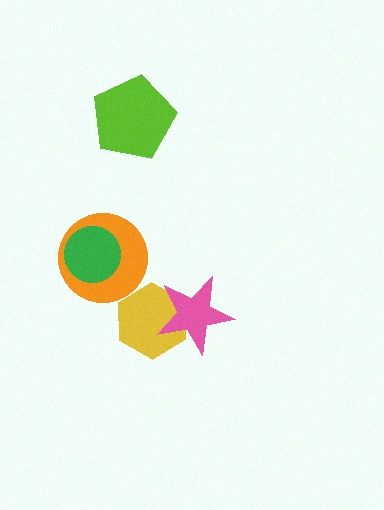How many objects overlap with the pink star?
1 object overlaps with the pink star.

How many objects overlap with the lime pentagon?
0 objects overlap with the lime pentagon.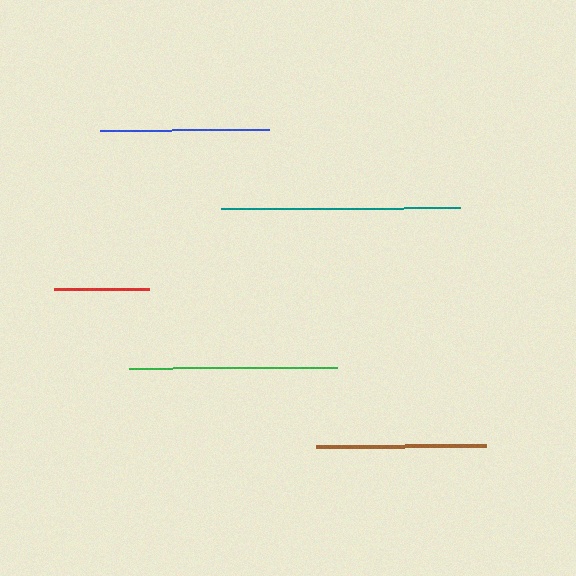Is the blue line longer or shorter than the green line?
The green line is longer than the blue line.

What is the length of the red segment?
The red segment is approximately 95 pixels long.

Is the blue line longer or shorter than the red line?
The blue line is longer than the red line.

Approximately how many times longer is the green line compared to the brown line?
The green line is approximately 1.2 times the length of the brown line.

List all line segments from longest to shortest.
From longest to shortest: teal, green, brown, blue, red.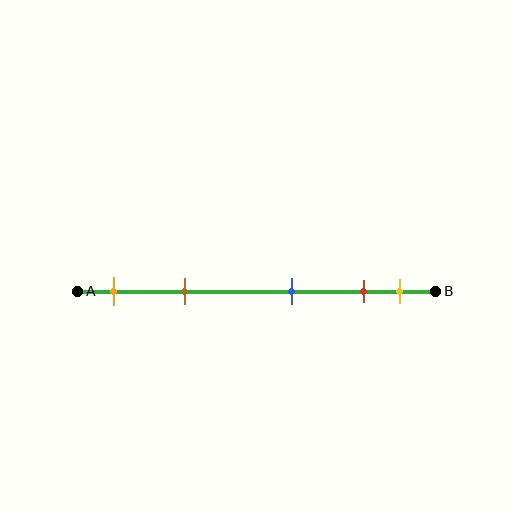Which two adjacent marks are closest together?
The red and yellow marks are the closest adjacent pair.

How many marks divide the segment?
There are 5 marks dividing the segment.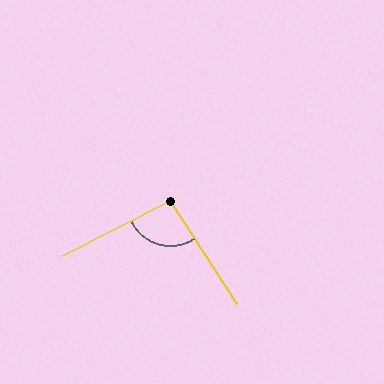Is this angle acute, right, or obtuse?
It is obtuse.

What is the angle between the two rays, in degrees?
Approximately 96 degrees.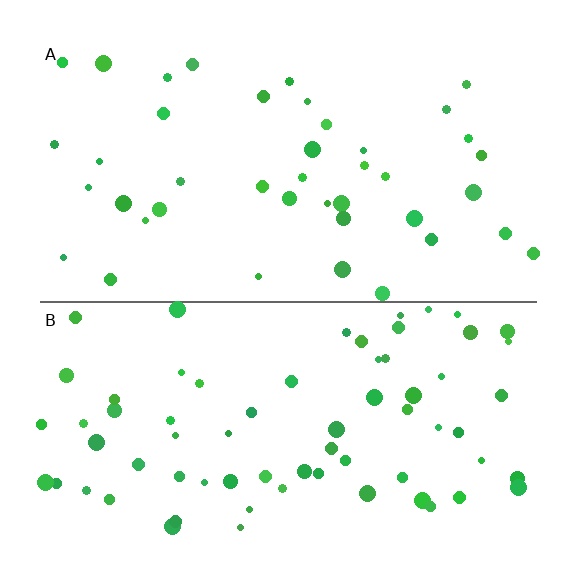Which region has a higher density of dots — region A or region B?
B (the bottom).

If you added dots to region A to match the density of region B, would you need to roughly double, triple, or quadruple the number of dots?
Approximately double.